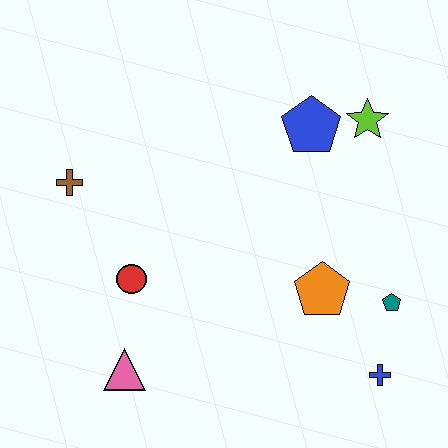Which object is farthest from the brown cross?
The blue cross is farthest from the brown cross.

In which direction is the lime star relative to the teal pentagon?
The lime star is above the teal pentagon.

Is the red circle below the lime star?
Yes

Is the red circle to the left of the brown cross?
No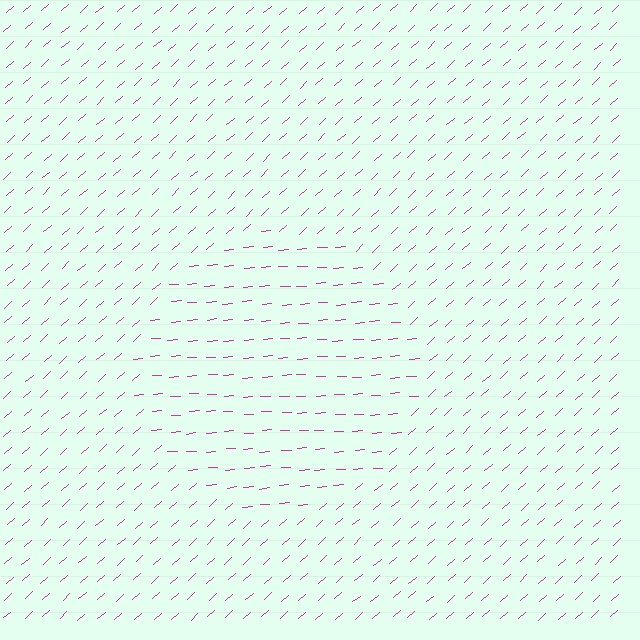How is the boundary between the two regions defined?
The boundary is defined purely by a change in line orientation (approximately 37 degrees difference). All lines are the same color and thickness.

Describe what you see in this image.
The image is filled with small magenta line segments. A circle region in the image has lines oriented differently from the surrounding lines, creating a visible texture boundary.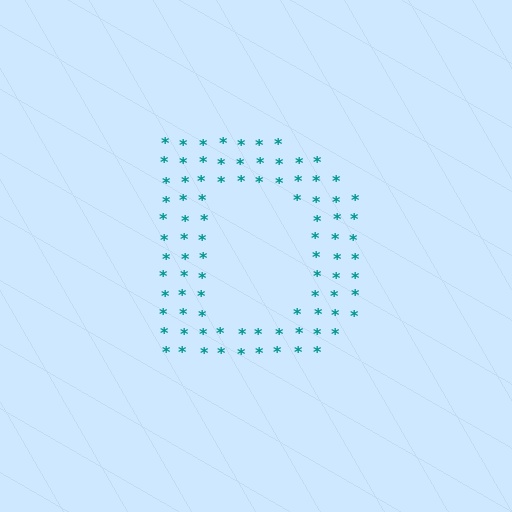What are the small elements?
The small elements are asterisks.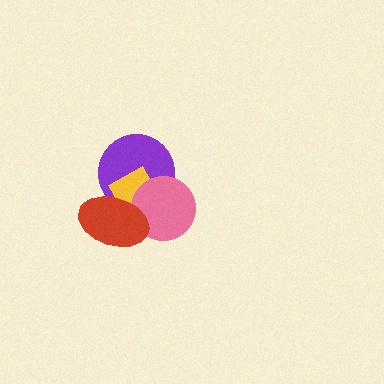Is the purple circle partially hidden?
Yes, it is partially covered by another shape.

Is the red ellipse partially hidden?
No, no other shape covers it.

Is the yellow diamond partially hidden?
Yes, it is partially covered by another shape.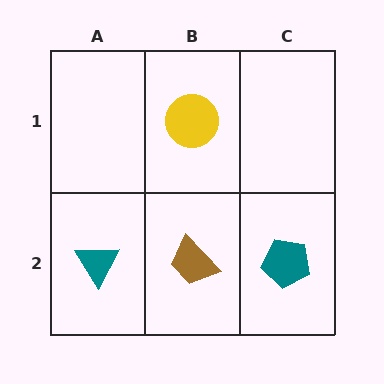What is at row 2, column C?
A teal pentagon.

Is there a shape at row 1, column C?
No, that cell is empty.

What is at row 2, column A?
A teal triangle.